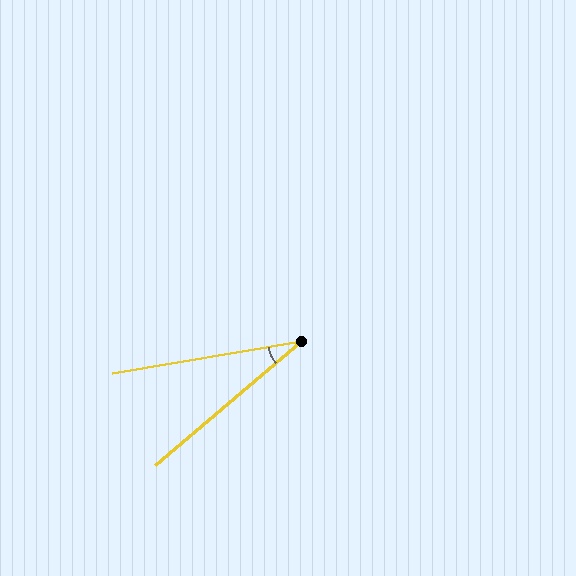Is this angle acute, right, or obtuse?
It is acute.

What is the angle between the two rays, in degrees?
Approximately 31 degrees.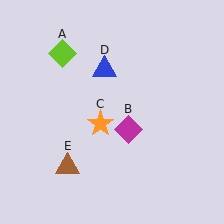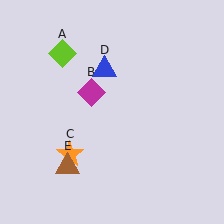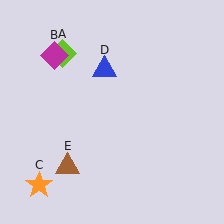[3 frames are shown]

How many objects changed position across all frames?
2 objects changed position: magenta diamond (object B), orange star (object C).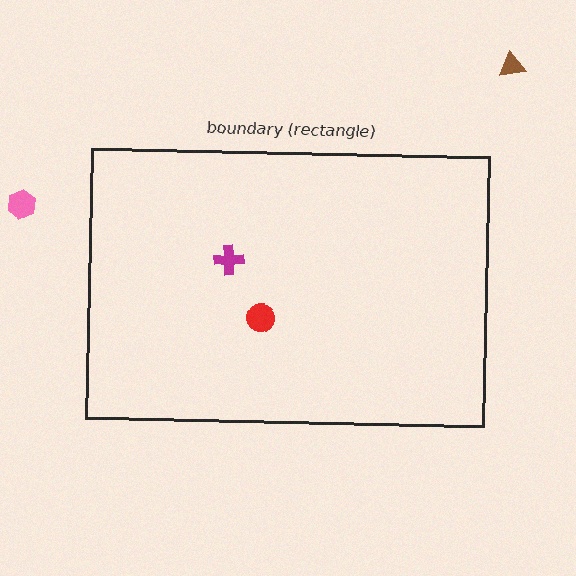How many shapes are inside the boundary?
2 inside, 2 outside.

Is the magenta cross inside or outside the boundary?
Inside.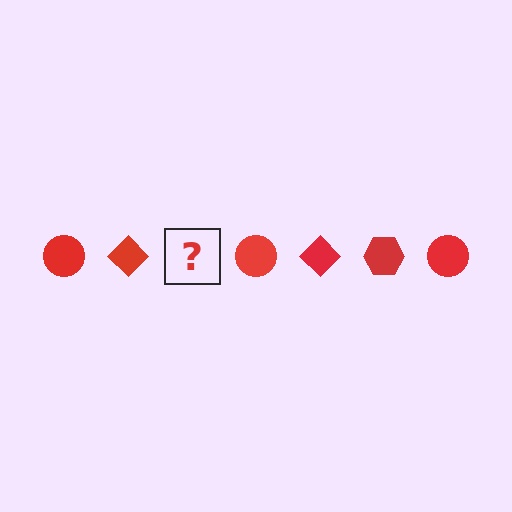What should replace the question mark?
The question mark should be replaced with a red hexagon.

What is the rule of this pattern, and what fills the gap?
The rule is that the pattern cycles through circle, diamond, hexagon shapes in red. The gap should be filled with a red hexagon.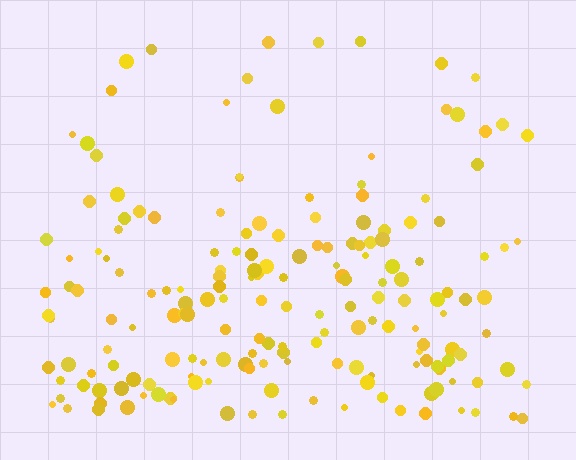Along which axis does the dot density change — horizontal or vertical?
Vertical.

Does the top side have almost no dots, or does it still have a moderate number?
Still a moderate number, just noticeably fewer than the bottom.